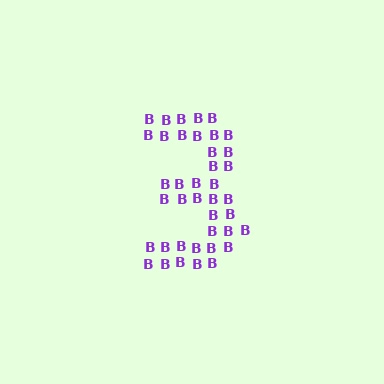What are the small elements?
The small elements are letter B's.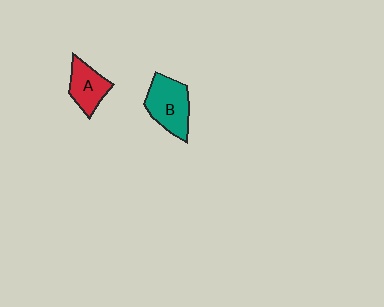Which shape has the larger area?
Shape B (teal).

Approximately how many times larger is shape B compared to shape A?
Approximately 1.4 times.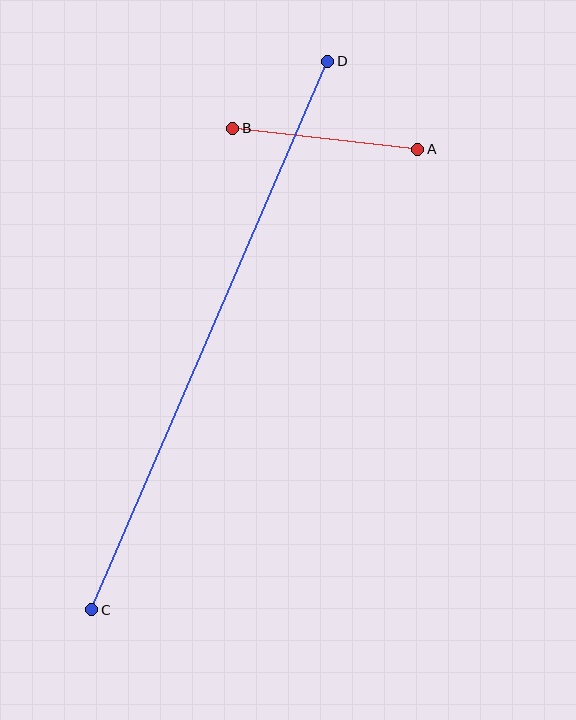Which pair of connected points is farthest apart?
Points C and D are farthest apart.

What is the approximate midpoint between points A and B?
The midpoint is at approximately (325, 139) pixels.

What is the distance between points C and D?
The distance is approximately 597 pixels.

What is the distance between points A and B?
The distance is approximately 186 pixels.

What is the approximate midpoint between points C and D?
The midpoint is at approximately (210, 336) pixels.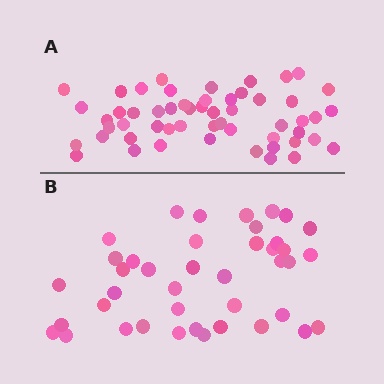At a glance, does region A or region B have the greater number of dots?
Region A (the top region) has more dots.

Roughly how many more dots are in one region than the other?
Region A has approximately 15 more dots than region B.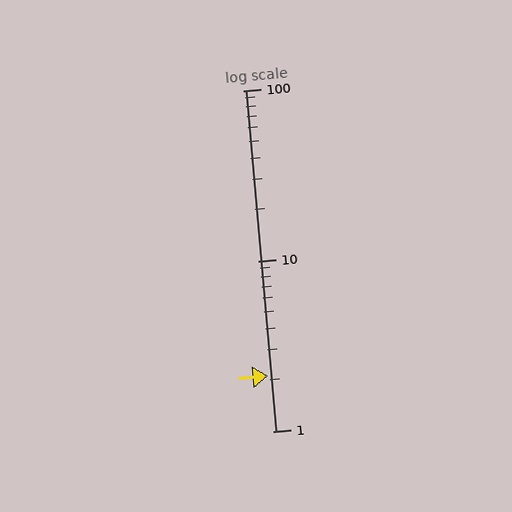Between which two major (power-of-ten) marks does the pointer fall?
The pointer is between 1 and 10.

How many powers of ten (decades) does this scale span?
The scale spans 2 decades, from 1 to 100.